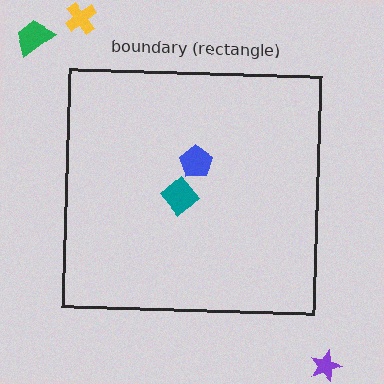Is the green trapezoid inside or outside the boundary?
Outside.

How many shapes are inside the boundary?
2 inside, 3 outside.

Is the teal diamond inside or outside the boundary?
Inside.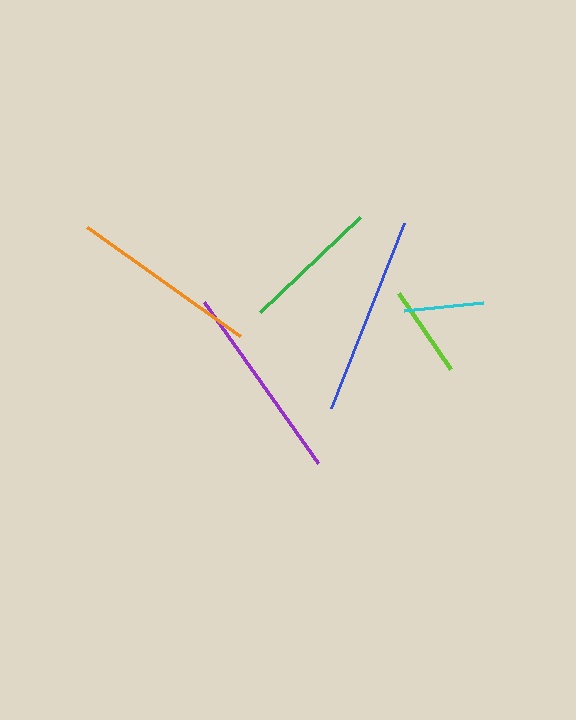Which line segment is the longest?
The blue line is the longest at approximately 198 pixels.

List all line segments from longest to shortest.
From longest to shortest: blue, purple, orange, green, lime, cyan.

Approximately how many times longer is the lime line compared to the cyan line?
The lime line is approximately 1.2 times the length of the cyan line.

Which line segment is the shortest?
The cyan line is the shortest at approximately 79 pixels.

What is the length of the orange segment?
The orange segment is approximately 188 pixels long.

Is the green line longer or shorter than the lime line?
The green line is longer than the lime line.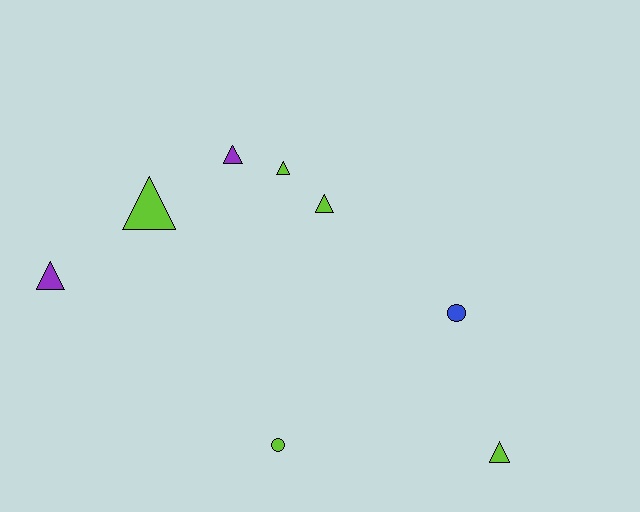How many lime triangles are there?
There are 4 lime triangles.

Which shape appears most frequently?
Triangle, with 6 objects.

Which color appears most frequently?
Lime, with 5 objects.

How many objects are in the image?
There are 8 objects.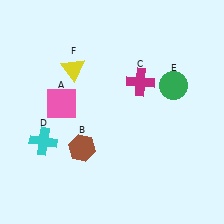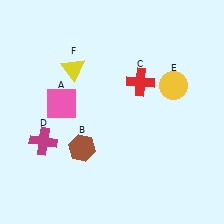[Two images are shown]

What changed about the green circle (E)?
In Image 1, E is green. In Image 2, it changed to yellow.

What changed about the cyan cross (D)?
In Image 1, D is cyan. In Image 2, it changed to magenta.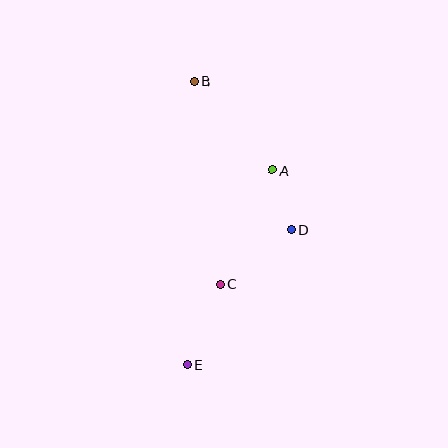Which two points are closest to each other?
Points A and D are closest to each other.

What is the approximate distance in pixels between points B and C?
The distance between B and C is approximately 205 pixels.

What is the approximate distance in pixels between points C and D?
The distance between C and D is approximately 89 pixels.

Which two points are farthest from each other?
Points B and E are farthest from each other.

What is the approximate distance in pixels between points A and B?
The distance between A and B is approximately 118 pixels.